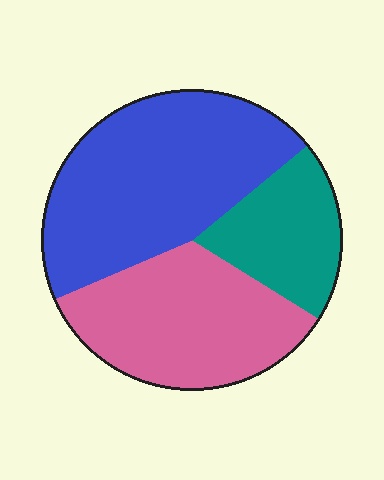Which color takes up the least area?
Teal, at roughly 20%.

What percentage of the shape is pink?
Pink takes up between a quarter and a half of the shape.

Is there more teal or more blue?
Blue.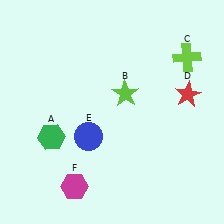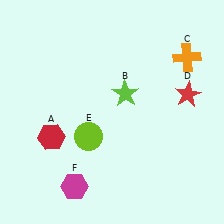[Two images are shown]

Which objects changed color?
A changed from green to red. C changed from lime to orange. E changed from blue to lime.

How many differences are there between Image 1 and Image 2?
There are 3 differences between the two images.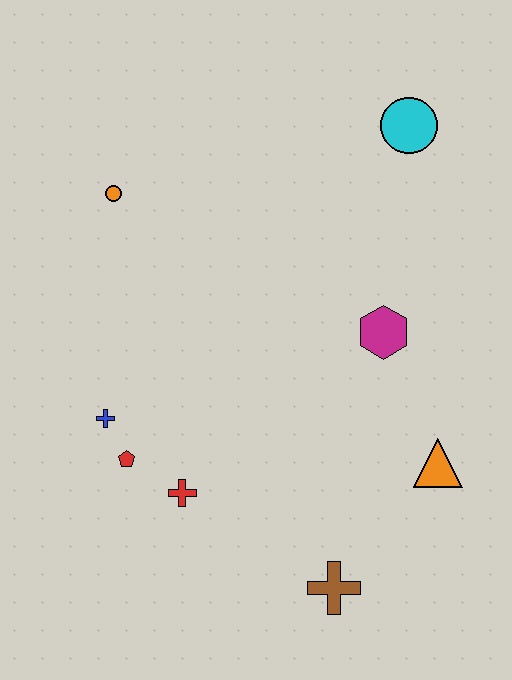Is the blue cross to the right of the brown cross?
No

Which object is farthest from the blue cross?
The cyan circle is farthest from the blue cross.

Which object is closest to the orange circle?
The blue cross is closest to the orange circle.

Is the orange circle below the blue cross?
No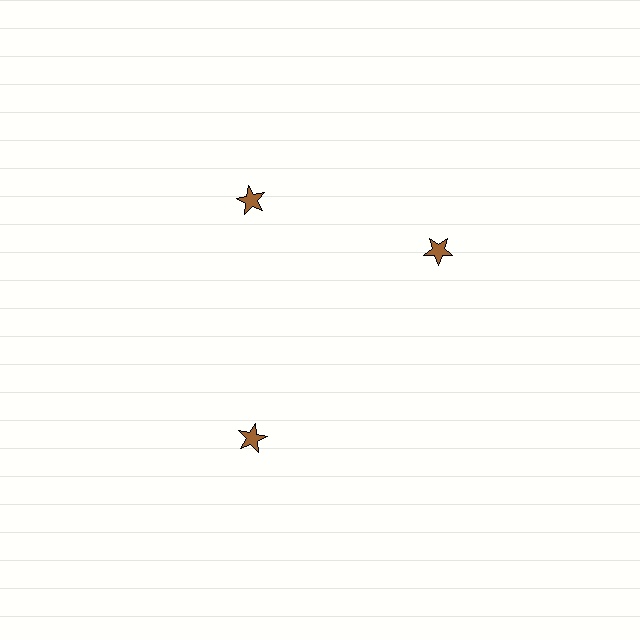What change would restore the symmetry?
The symmetry would be restored by rotating it back into even spacing with its neighbors so that all 3 stars sit at equal angles and equal distance from the center.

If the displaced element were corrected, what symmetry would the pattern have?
It would have 3-fold rotational symmetry — the pattern would map onto itself every 120 degrees.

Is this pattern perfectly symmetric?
No. The 3 brown stars are arranged in a ring, but one element near the 3 o'clock position is rotated out of alignment along the ring, breaking the 3-fold rotational symmetry.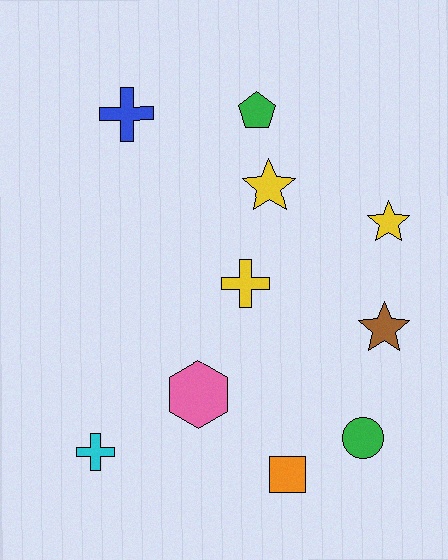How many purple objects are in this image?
There are no purple objects.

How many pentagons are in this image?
There is 1 pentagon.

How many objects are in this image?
There are 10 objects.